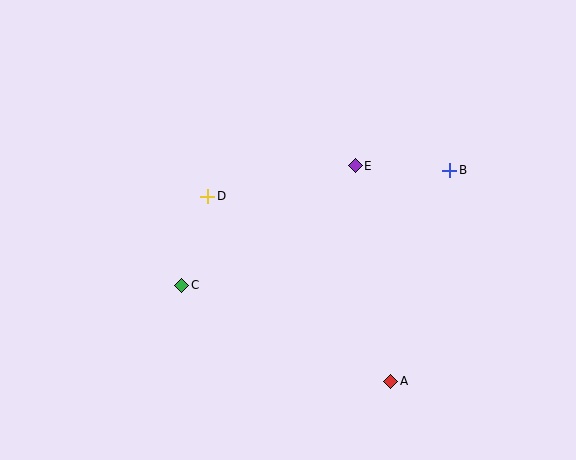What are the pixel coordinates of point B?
Point B is at (450, 170).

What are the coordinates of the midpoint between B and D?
The midpoint between B and D is at (329, 183).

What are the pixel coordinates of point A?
Point A is at (391, 381).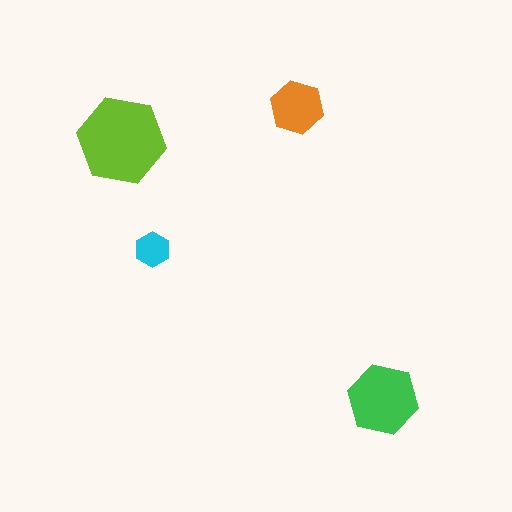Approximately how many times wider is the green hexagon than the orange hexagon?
About 1.5 times wider.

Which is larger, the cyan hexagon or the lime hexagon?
The lime one.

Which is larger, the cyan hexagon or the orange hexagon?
The orange one.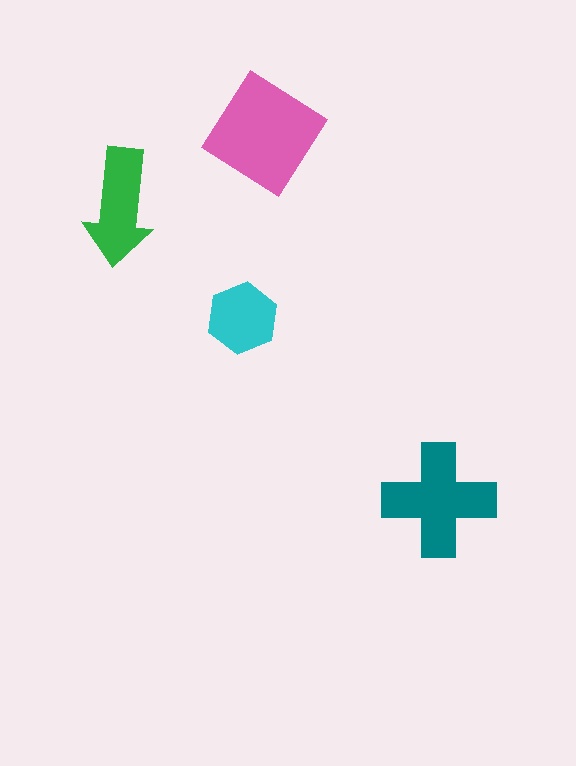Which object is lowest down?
The teal cross is bottommost.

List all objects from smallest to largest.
The cyan hexagon, the green arrow, the teal cross, the pink diamond.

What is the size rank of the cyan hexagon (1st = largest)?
4th.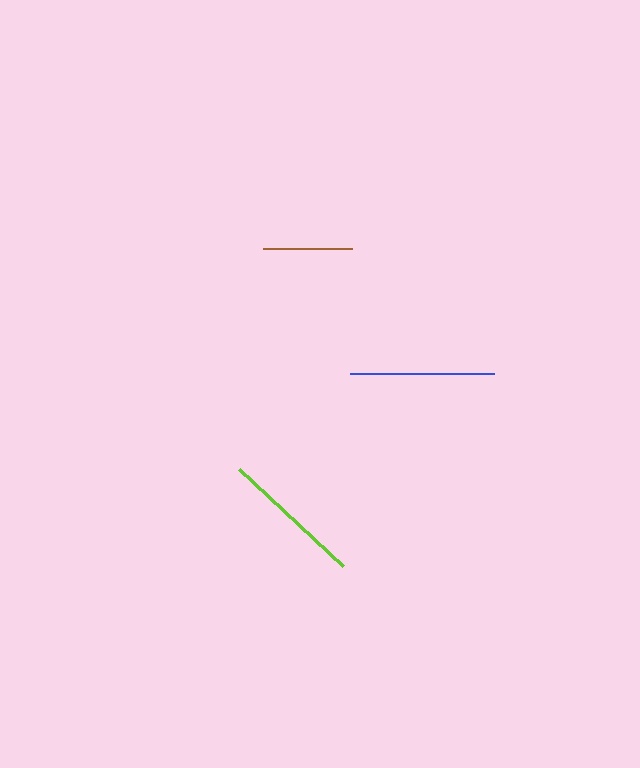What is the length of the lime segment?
The lime segment is approximately 141 pixels long.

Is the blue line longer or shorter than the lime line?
The blue line is longer than the lime line.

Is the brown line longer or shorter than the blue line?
The blue line is longer than the brown line.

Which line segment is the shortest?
The brown line is the shortest at approximately 89 pixels.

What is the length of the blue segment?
The blue segment is approximately 145 pixels long.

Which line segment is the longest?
The blue line is the longest at approximately 145 pixels.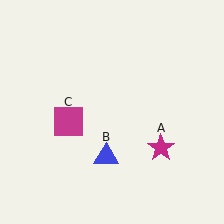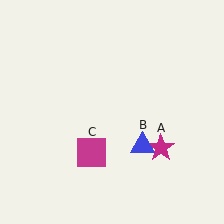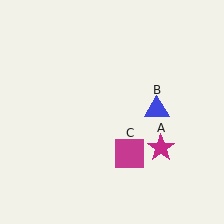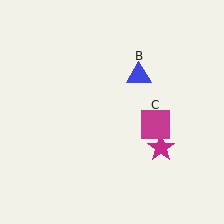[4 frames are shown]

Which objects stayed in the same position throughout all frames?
Magenta star (object A) remained stationary.